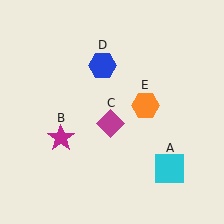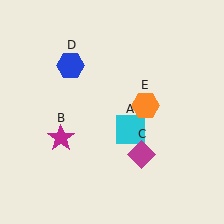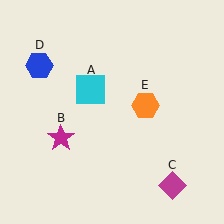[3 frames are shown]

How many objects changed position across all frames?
3 objects changed position: cyan square (object A), magenta diamond (object C), blue hexagon (object D).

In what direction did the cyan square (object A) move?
The cyan square (object A) moved up and to the left.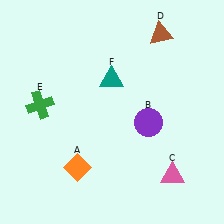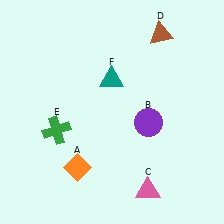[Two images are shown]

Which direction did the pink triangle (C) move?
The pink triangle (C) moved left.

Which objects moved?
The objects that moved are: the pink triangle (C), the green cross (E).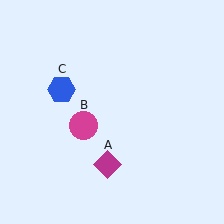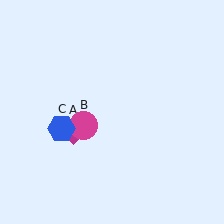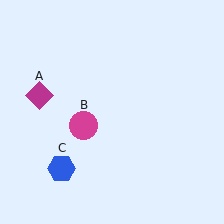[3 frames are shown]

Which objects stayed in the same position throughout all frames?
Magenta circle (object B) remained stationary.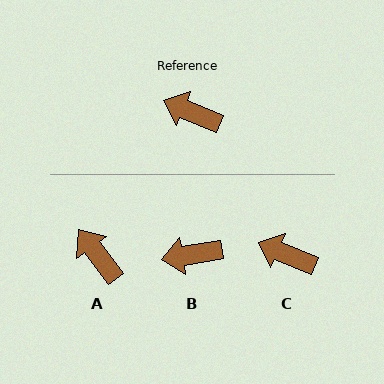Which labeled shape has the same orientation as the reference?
C.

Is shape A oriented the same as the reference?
No, it is off by about 31 degrees.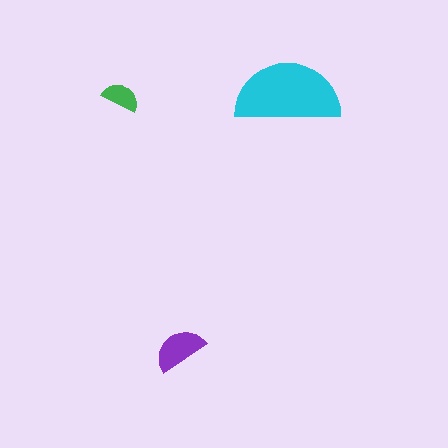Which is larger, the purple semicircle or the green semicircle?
The purple one.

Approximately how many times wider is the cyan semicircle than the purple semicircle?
About 2 times wider.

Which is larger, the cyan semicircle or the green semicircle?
The cyan one.